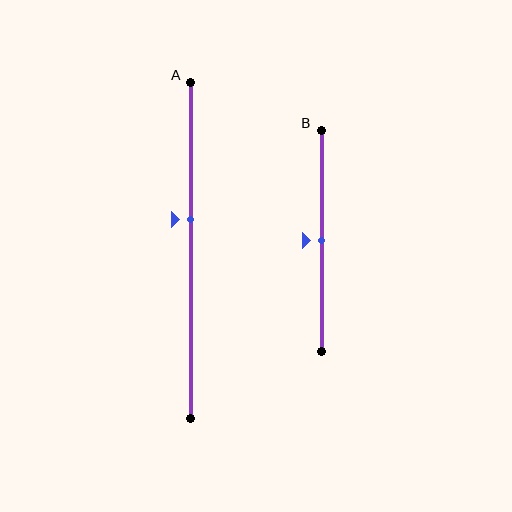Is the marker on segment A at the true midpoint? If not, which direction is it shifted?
No, the marker on segment A is shifted upward by about 9% of the segment length.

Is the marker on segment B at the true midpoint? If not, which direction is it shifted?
Yes, the marker on segment B is at the true midpoint.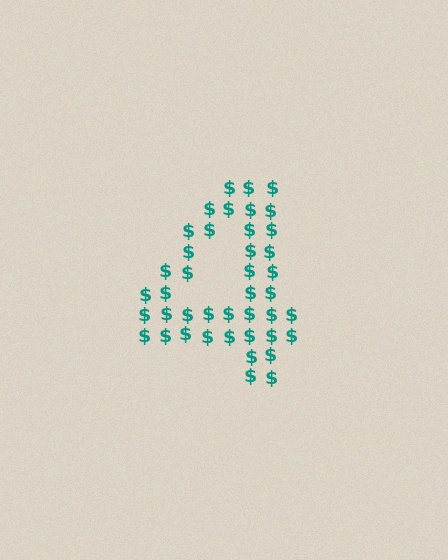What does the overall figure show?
The overall figure shows the digit 4.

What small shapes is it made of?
It is made of small dollar signs.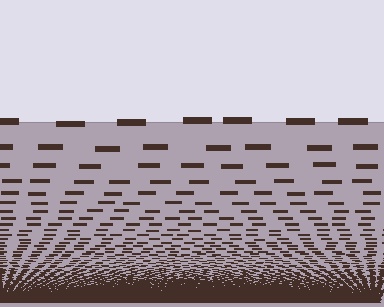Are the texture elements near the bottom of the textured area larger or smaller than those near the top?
Smaller. The gradient is inverted — elements near the bottom are smaller and denser.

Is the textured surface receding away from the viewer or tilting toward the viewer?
The surface appears to tilt toward the viewer. Texture elements get larger and sparser toward the top.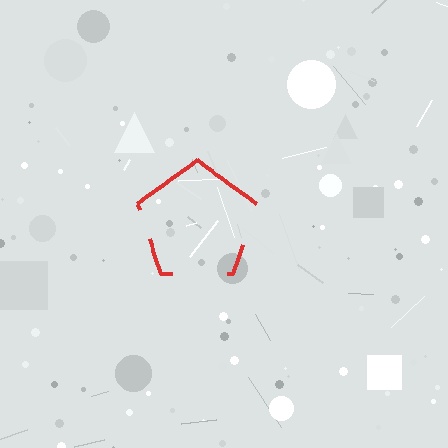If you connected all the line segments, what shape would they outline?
They would outline a pentagon.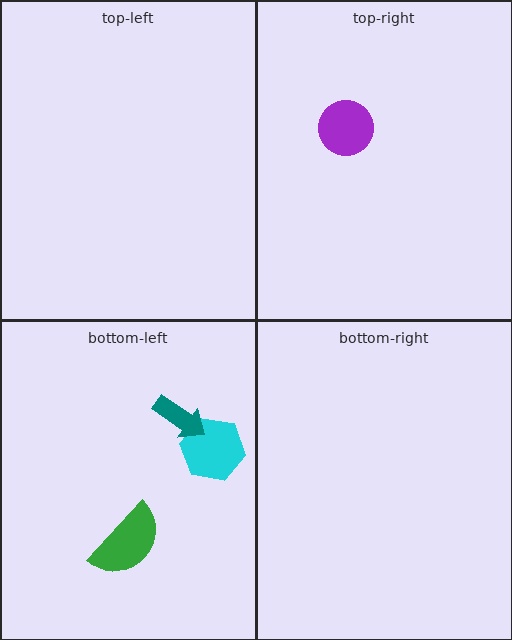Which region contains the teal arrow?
The bottom-left region.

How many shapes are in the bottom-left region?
3.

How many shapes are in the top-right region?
1.